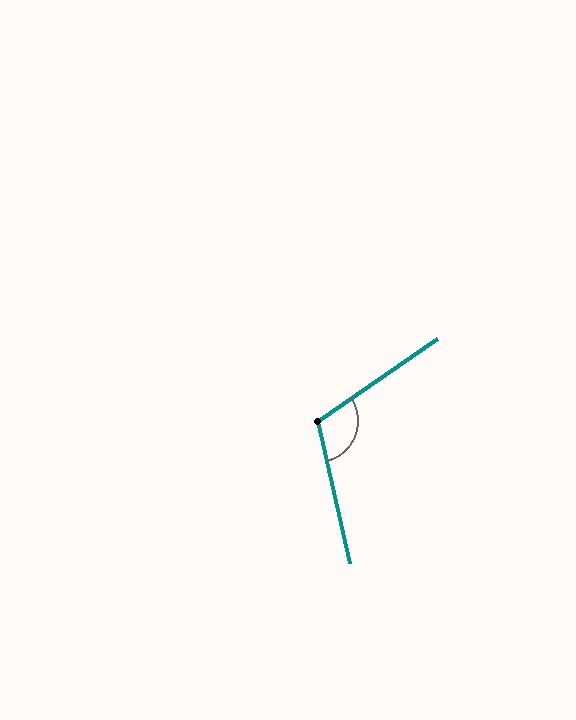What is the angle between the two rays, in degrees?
Approximately 112 degrees.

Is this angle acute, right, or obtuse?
It is obtuse.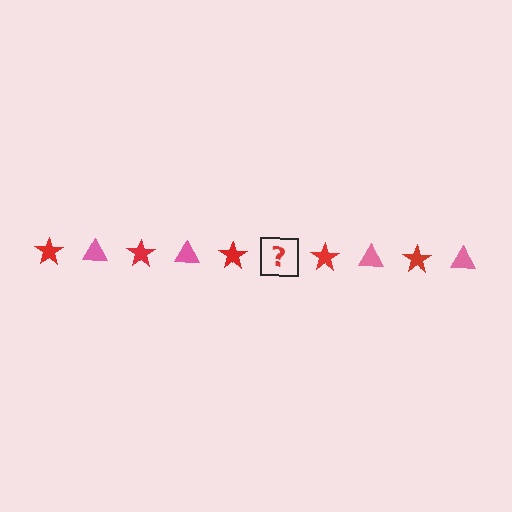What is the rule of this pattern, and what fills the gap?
The rule is that the pattern alternates between red star and pink triangle. The gap should be filled with a pink triangle.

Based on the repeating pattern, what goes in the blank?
The blank should be a pink triangle.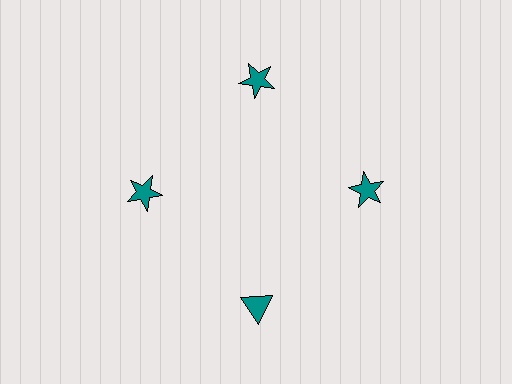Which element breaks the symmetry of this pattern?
The teal triangle at roughly the 6 o'clock position breaks the symmetry. All other shapes are teal stars.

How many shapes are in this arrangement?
There are 4 shapes arranged in a ring pattern.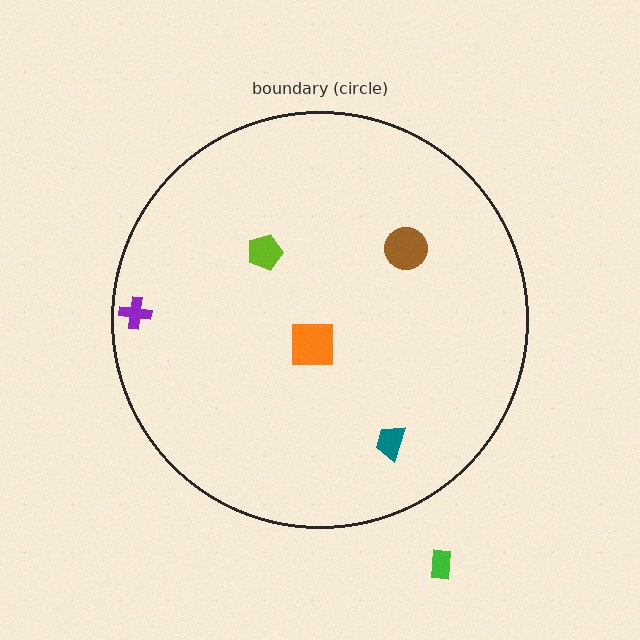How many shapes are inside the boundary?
5 inside, 1 outside.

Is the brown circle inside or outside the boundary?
Inside.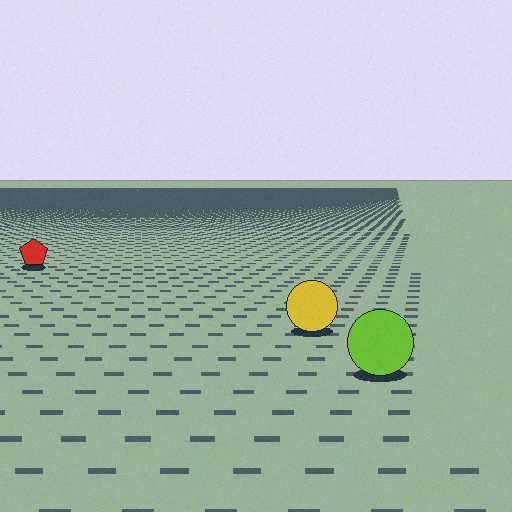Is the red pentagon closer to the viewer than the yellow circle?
No. The yellow circle is closer — you can tell from the texture gradient: the ground texture is coarser near it.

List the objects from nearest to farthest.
From nearest to farthest: the lime circle, the yellow circle, the red pentagon.